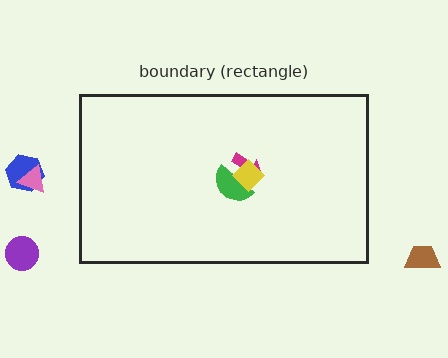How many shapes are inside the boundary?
3 inside, 4 outside.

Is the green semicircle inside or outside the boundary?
Inside.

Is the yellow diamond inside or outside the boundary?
Inside.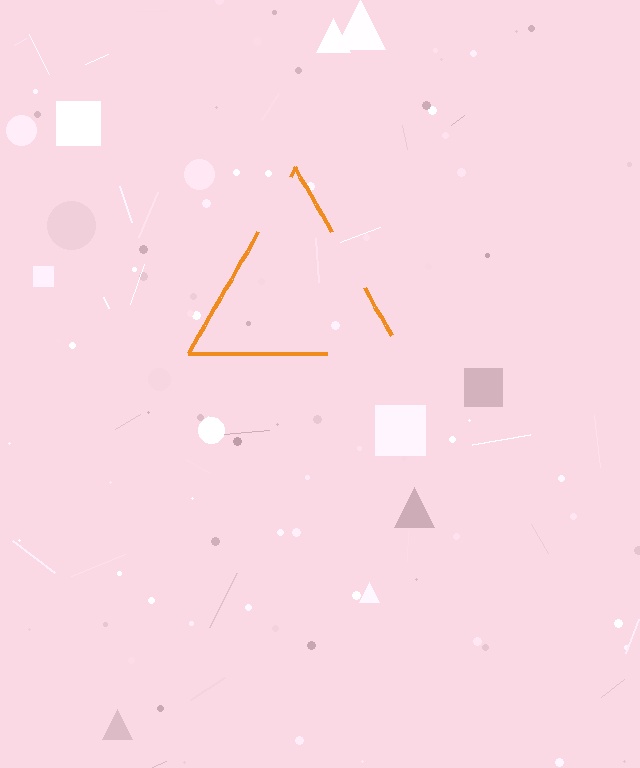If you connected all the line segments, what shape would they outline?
They would outline a triangle.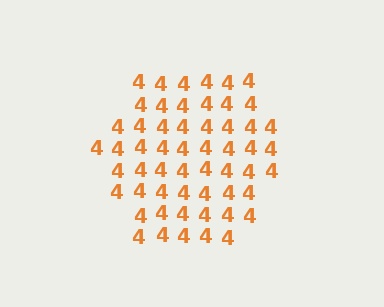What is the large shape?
The large shape is a hexagon.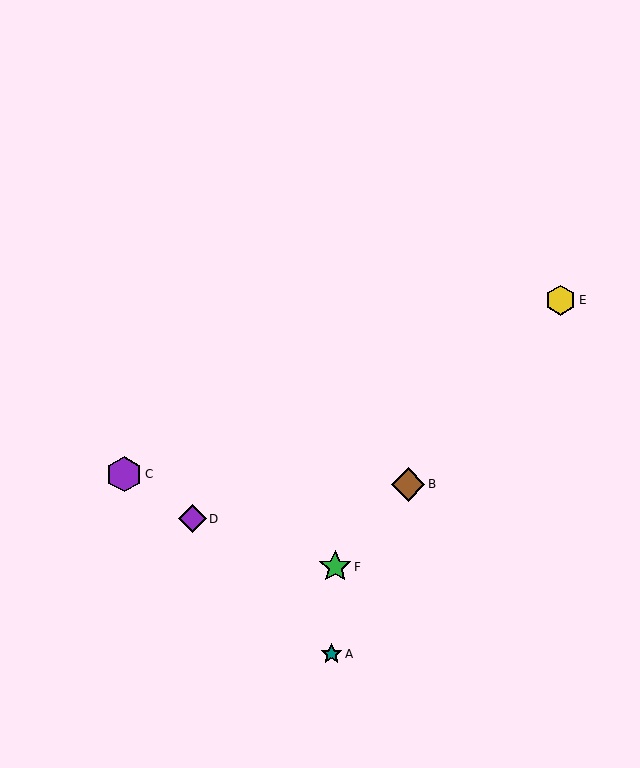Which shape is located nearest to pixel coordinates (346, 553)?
The green star (labeled F) at (335, 567) is nearest to that location.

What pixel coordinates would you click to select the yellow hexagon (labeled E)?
Click at (561, 300) to select the yellow hexagon E.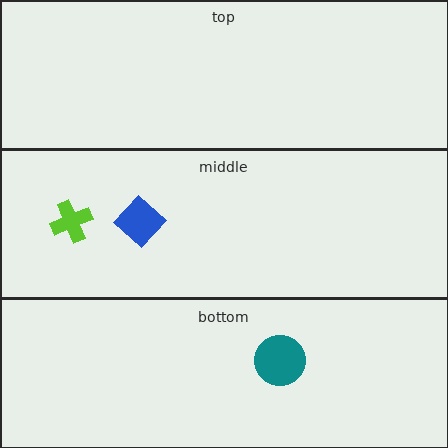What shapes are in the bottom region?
The teal circle.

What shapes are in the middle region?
The blue diamond, the lime cross.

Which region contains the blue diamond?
The middle region.